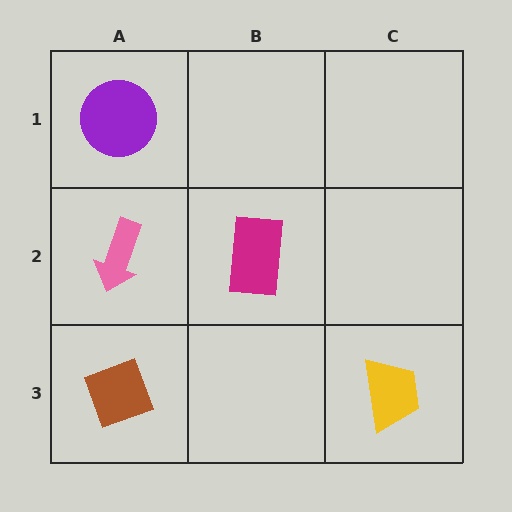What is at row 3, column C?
A yellow trapezoid.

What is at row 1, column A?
A purple circle.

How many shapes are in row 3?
2 shapes.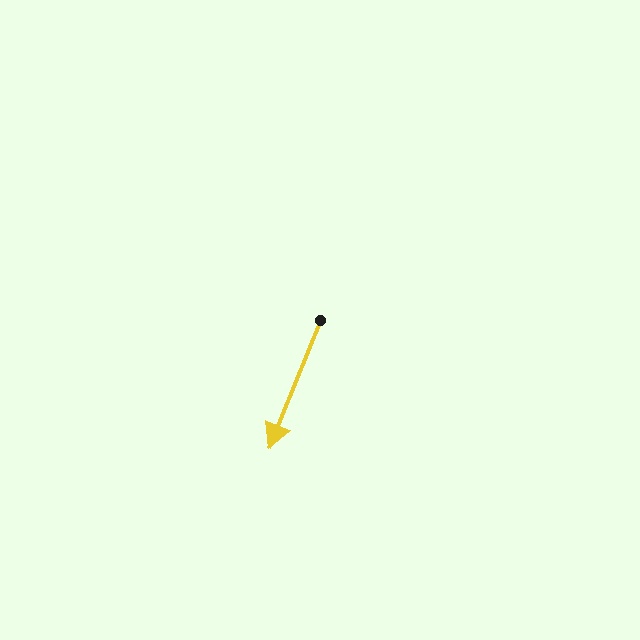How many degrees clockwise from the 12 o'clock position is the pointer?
Approximately 202 degrees.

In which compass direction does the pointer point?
South.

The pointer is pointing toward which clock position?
Roughly 7 o'clock.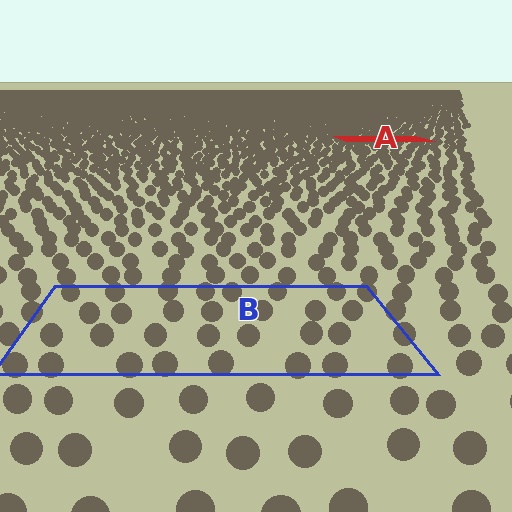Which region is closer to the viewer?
Region B is closer. The texture elements there are larger and more spread out.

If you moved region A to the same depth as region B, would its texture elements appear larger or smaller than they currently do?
They would appear larger. At a closer depth, the same texture elements are projected at a bigger on-screen size.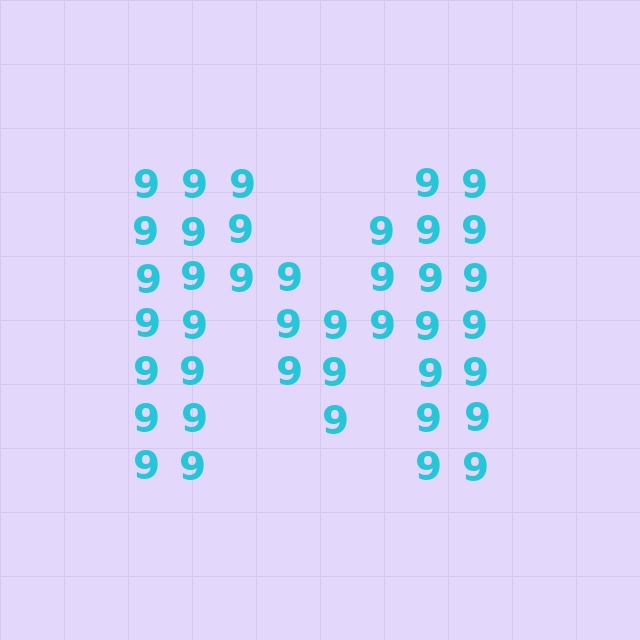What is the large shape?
The large shape is the letter M.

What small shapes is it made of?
It is made of small digit 9's.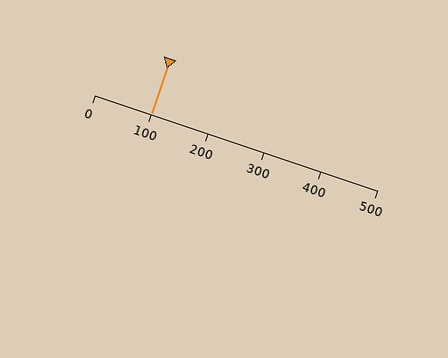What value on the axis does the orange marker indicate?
The marker indicates approximately 100.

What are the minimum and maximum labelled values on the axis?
The axis runs from 0 to 500.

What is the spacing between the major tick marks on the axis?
The major ticks are spaced 100 apart.